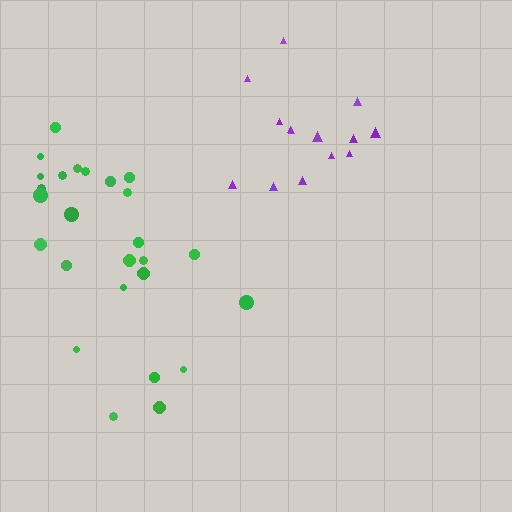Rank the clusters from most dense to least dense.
green, purple.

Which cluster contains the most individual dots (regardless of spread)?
Green (26).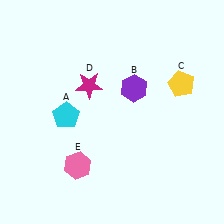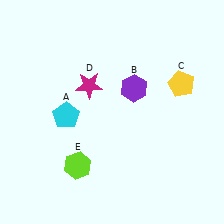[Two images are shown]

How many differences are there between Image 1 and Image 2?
There is 1 difference between the two images.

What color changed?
The hexagon (E) changed from pink in Image 1 to lime in Image 2.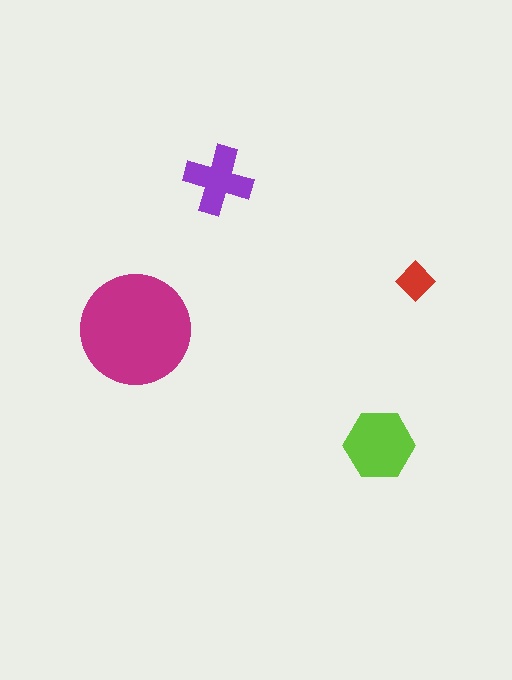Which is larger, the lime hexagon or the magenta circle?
The magenta circle.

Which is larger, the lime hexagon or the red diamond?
The lime hexagon.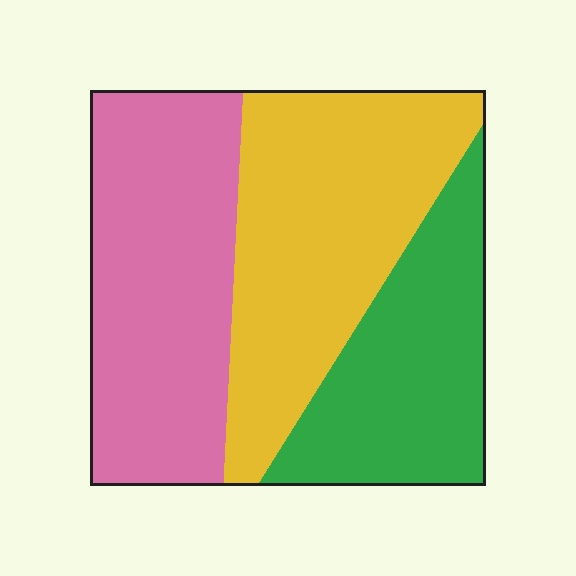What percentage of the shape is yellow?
Yellow covers 37% of the shape.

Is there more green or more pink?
Pink.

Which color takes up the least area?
Green, at roughly 25%.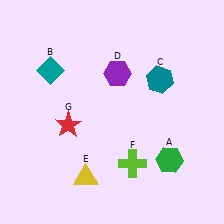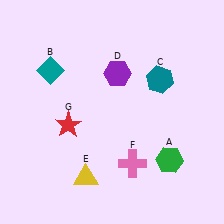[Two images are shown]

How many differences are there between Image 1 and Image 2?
There is 1 difference between the two images.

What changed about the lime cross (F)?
In Image 1, F is lime. In Image 2, it changed to pink.